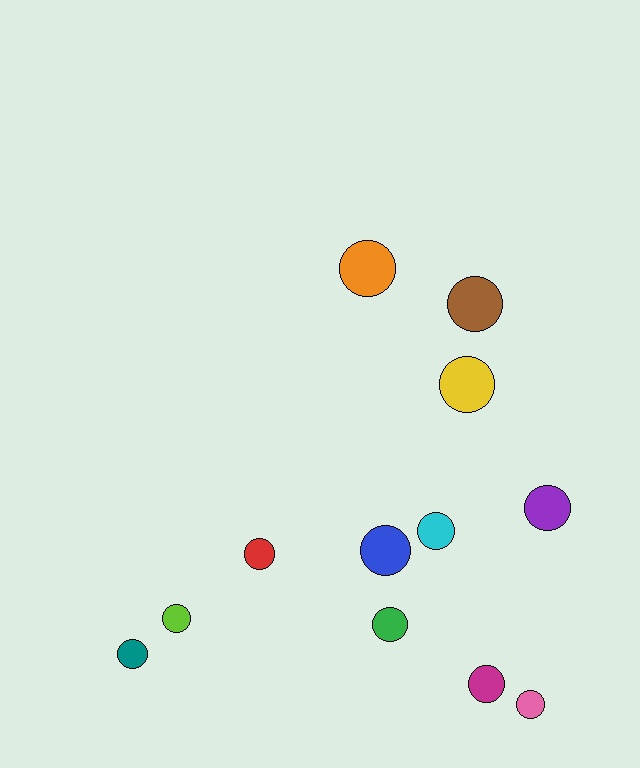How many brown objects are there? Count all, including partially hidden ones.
There is 1 brown object.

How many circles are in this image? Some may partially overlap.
There are 12 circles.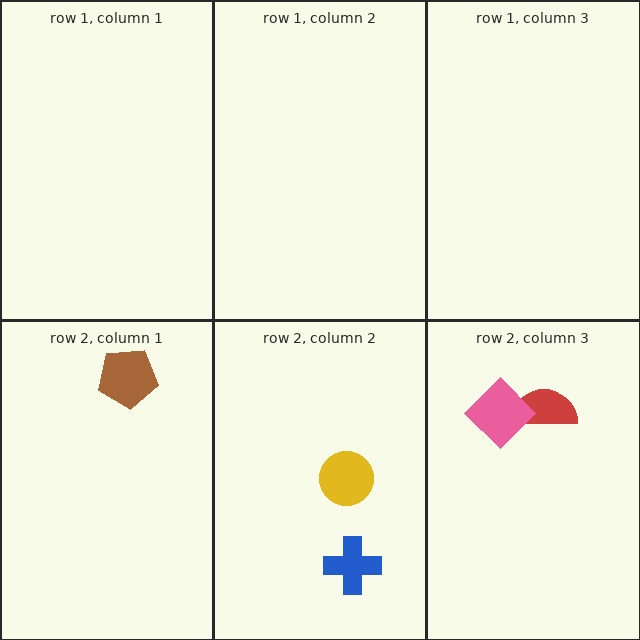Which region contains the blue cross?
The row 2, column 2 region.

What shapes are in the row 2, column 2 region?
The yellow circle, the blue cross.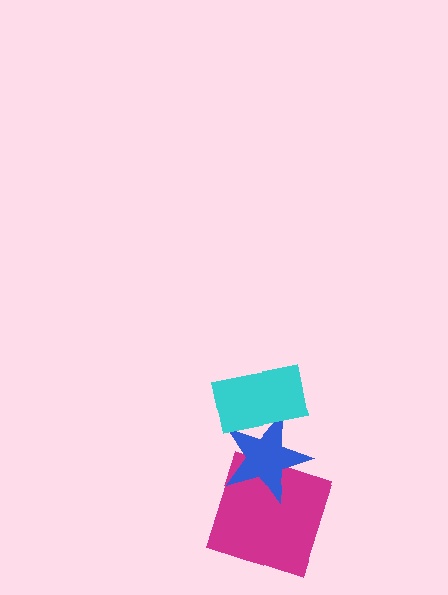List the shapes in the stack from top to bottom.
From top to bottom: the cyan rectangle, the blue star, the magenta square.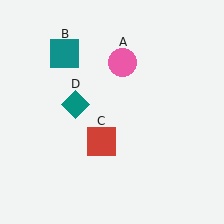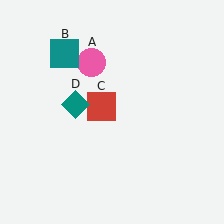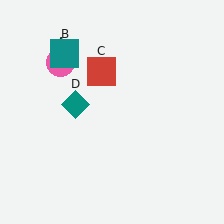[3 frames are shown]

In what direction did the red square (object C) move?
The red square (object C) moved up.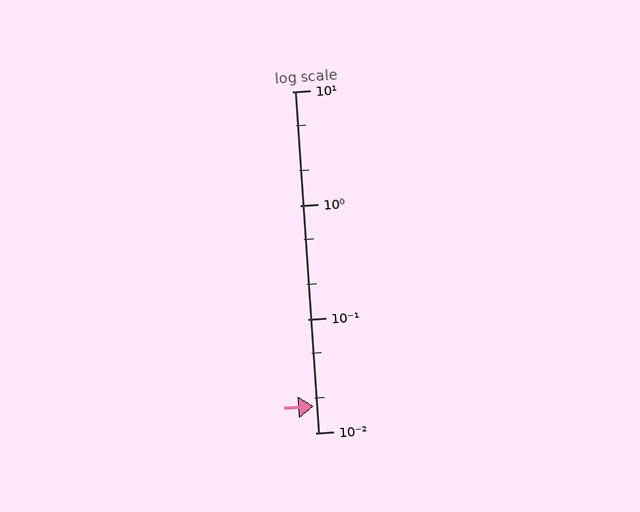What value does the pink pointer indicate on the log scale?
The pointer indicates approximately 0.017.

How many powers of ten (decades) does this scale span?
The scale spans 3 decades, from 0.01 to 10.